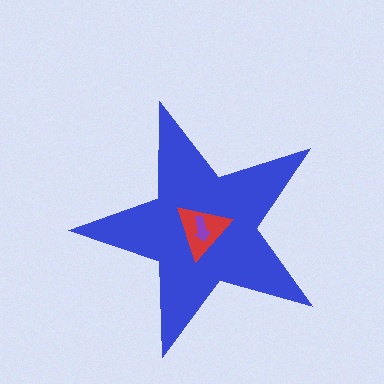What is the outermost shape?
The blue star.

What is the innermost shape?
The purple arrow.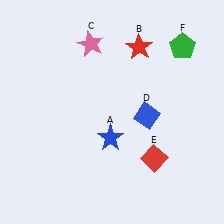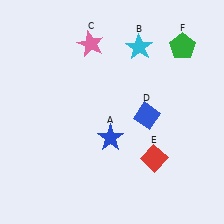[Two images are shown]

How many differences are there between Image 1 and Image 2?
There is 1 difference between the two images.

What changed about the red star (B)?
In Image 1, B is red. In Image 2, it changed to cyan.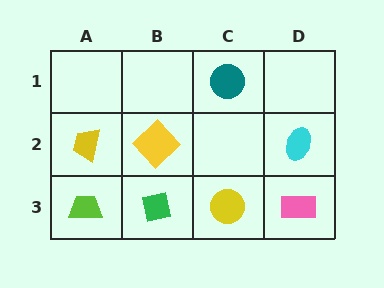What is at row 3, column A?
A lime trapezoid.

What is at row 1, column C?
A teal circle.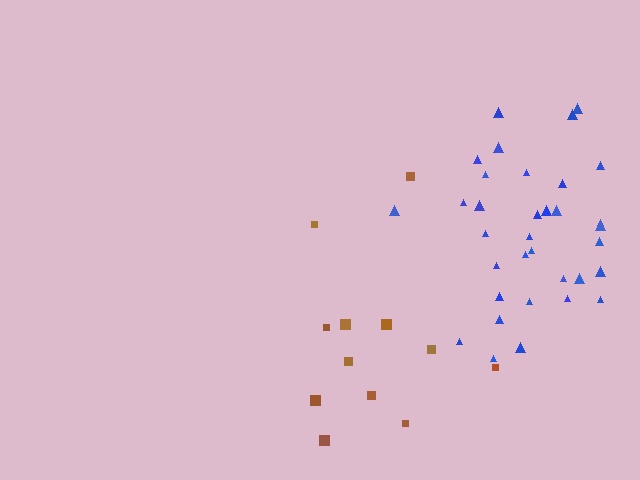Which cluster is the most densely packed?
Blue.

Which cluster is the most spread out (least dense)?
Brown.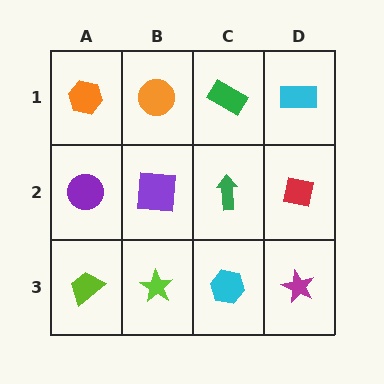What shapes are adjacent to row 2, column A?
An orange hexagon (row 1, column A), a lime trapezoid (row 3, column A), a purple square (row 2, column B).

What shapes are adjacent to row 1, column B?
A purple square (row 2, column B), an orange hexagon (row 1, column A), a green rectangle (row 1, column C).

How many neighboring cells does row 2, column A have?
3.